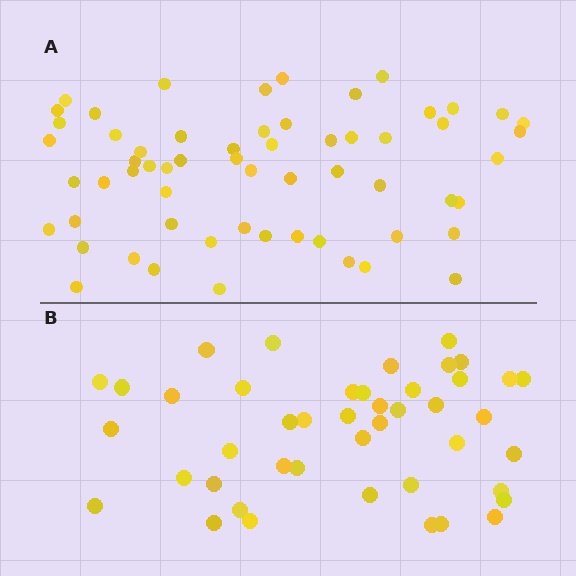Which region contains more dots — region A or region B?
Region A (the top region) has more dots.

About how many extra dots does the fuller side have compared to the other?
Region A has approximately 15 more dots than region B.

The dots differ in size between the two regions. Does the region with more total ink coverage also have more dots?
No. Region B has more total ink coverage because its dots are larger, but region A actually contains more individual dots. Total area can be misleading — the number of items is what matters here.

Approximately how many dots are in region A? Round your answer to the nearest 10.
About 60 dots.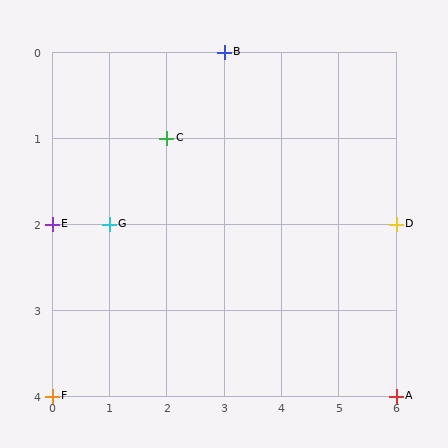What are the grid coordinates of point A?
Point A is at grid coordinates (6, 4).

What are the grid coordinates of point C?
Point C is at grid coordinates (2, 1).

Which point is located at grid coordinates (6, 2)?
Point D is at (6, 2).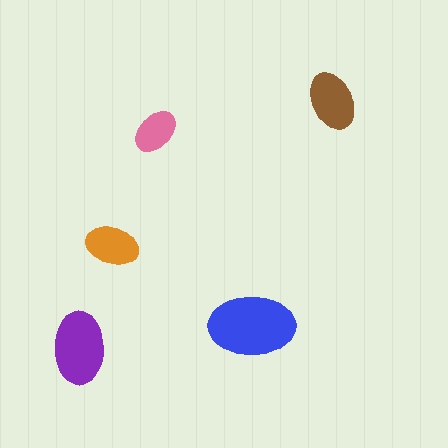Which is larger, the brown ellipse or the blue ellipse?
The blue one.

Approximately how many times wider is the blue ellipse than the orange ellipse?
About 1.5 times wider.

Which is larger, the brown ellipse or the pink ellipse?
The brown one.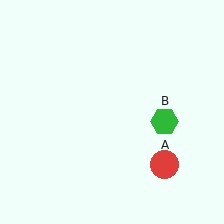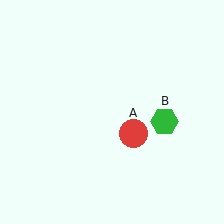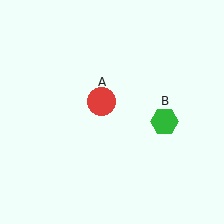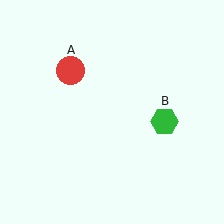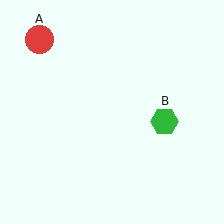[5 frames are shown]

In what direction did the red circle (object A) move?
The red circle (object A) moved up and to the left.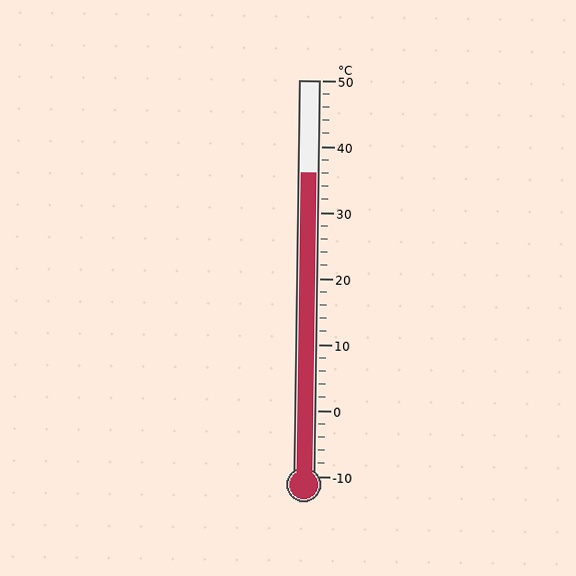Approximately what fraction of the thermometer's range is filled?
The thermometer is filled to approximately 75% of its range.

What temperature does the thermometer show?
The thermometer shows approximately 36°C.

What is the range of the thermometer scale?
The thermometer scale ranges from -10°C to 50°C.